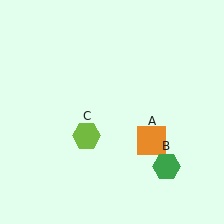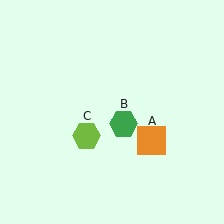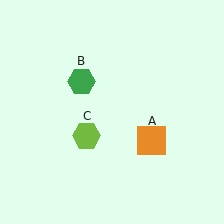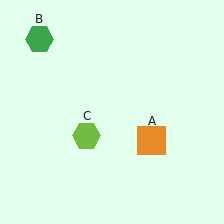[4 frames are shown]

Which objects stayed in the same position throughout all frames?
Orange square (object A) and lime hexagon (object C) remained stationary.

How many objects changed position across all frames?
1 object changed position: green hexagon (object B).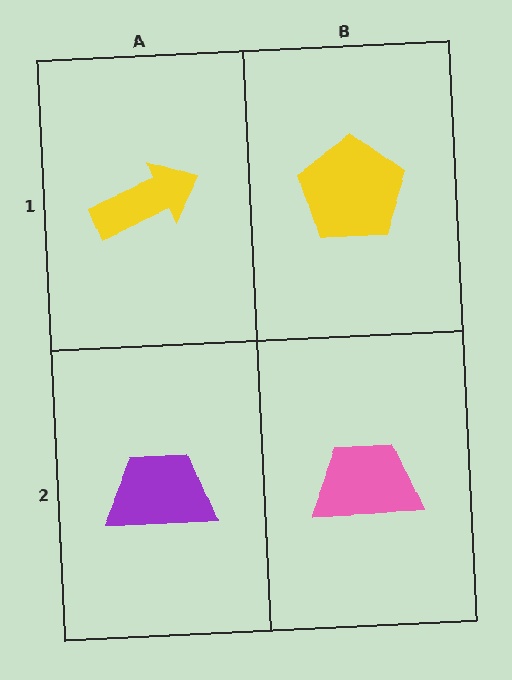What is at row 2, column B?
A pink trapezoid.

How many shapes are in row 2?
2 shapes.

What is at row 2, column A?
A purple trapezoid.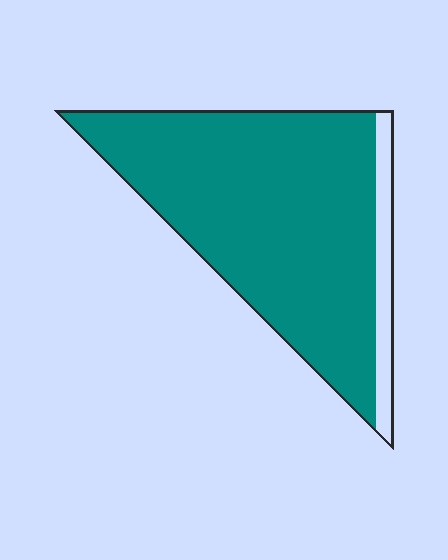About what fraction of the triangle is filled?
About nine tenths (9/10).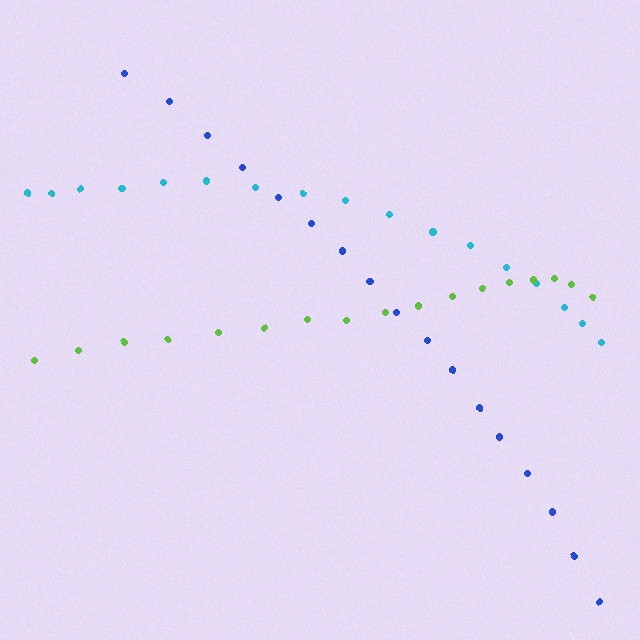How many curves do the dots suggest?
There are 3 distinct paths.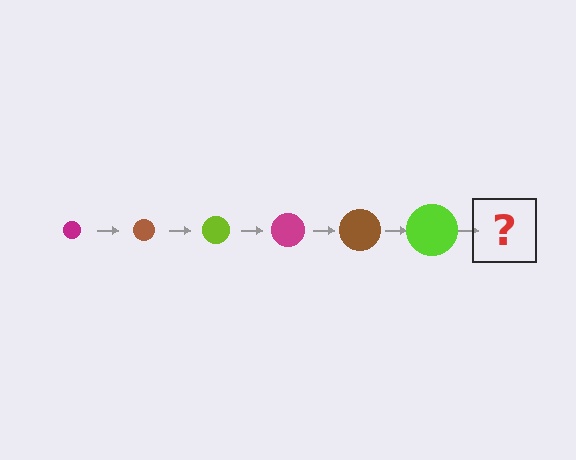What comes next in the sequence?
The next element should be a magenta circle, larger than the previous one.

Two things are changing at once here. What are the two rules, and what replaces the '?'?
The two rules are that the circle grows larger each step and the color cycles through magenta, brown, and lime. The '?' should be a magenta circle, larger than the previous one.